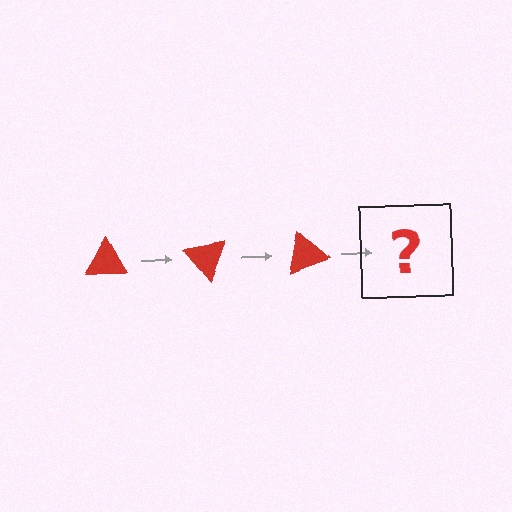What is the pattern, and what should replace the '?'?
The pattern is that the triangle rotates 50 degrees each step. The '?' should be a red triangle rotated 150 degrees.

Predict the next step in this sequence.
The next step is a red triangle rotated 150 degrees.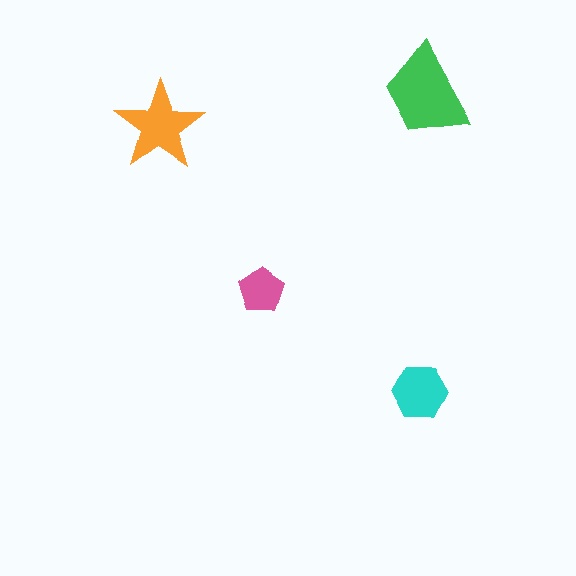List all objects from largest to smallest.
The green trapezoid, the orange star, the cyan hexagon, the pink pentagon.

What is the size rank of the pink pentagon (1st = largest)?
4th.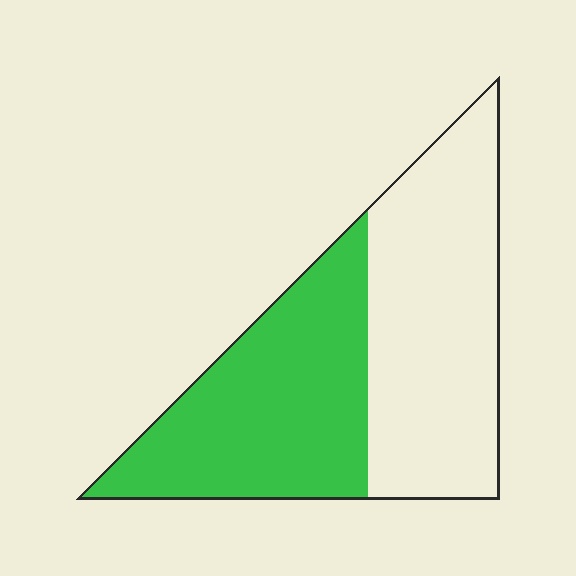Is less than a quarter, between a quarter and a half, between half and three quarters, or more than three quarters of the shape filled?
Between a quarter and a half.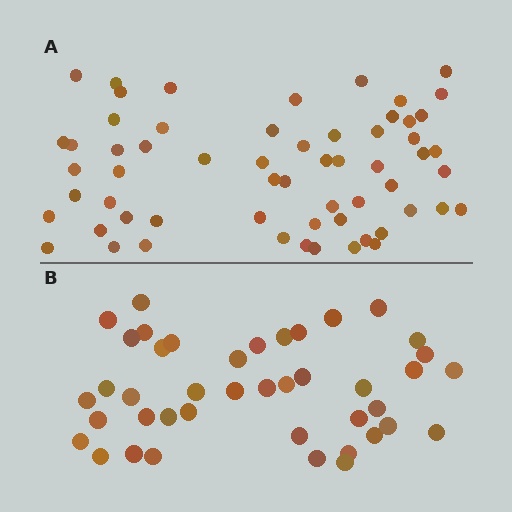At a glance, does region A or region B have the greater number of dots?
Region A (the top region) has more dots.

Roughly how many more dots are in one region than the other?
Region A has approximately 20 more dots than region B.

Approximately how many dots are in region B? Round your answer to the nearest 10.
About 40 dots. (The exact count is 42, which rounds to 40.)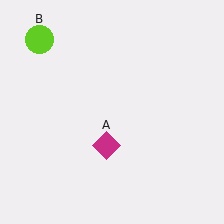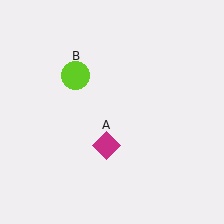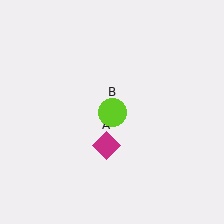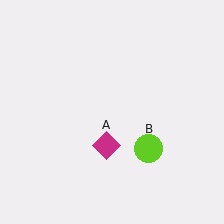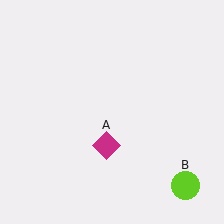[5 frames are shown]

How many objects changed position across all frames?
1 object changed position: lime circle (object B).